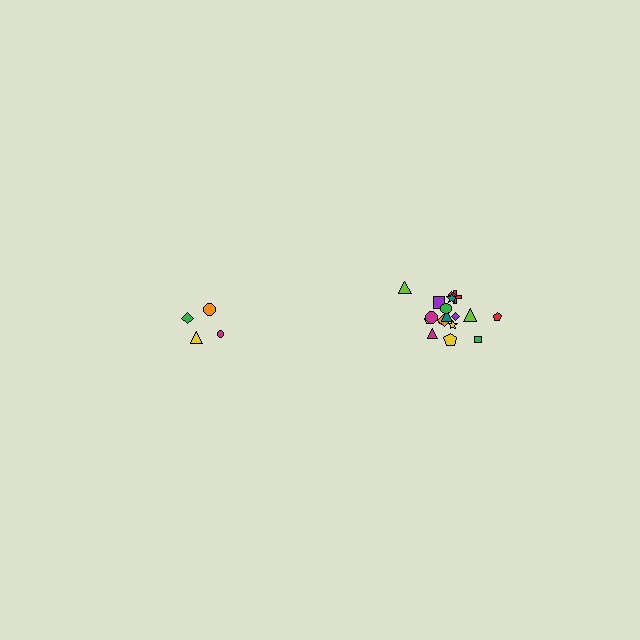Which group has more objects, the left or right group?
The right group.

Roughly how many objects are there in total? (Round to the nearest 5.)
Roughly 20 objects in total.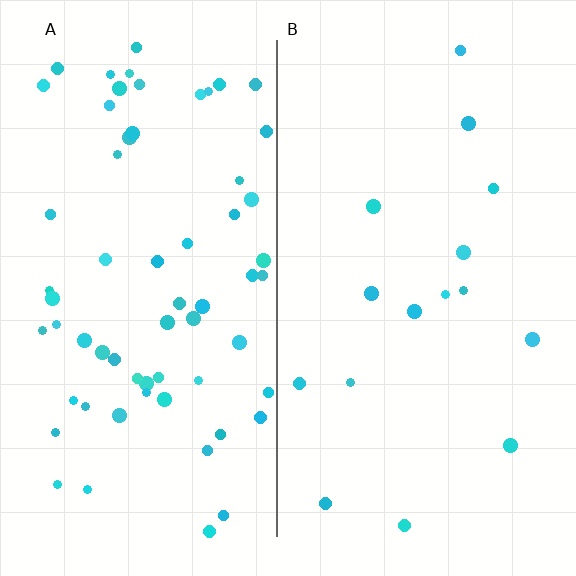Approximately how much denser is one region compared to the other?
Approximately 4.1× — region A over region B.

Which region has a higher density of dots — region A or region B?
A (the left).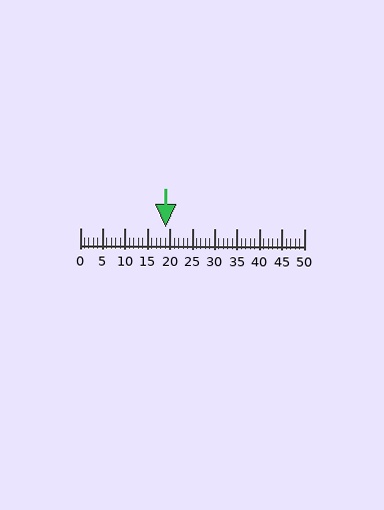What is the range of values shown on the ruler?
The ruler shows values from 0 to 50.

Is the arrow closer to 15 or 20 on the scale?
The arrow is closer to 20.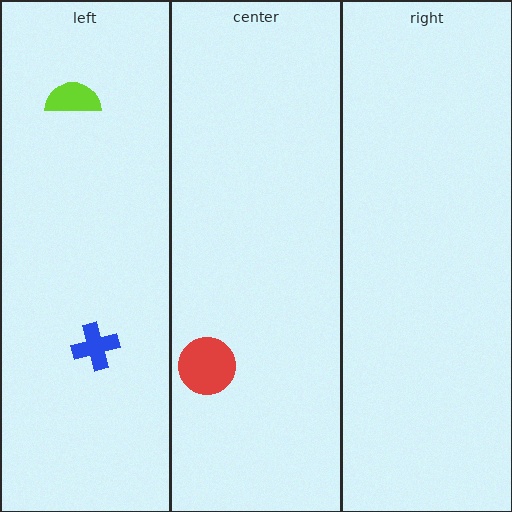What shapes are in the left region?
The lime semicircle, the blue cross.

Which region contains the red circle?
The center region.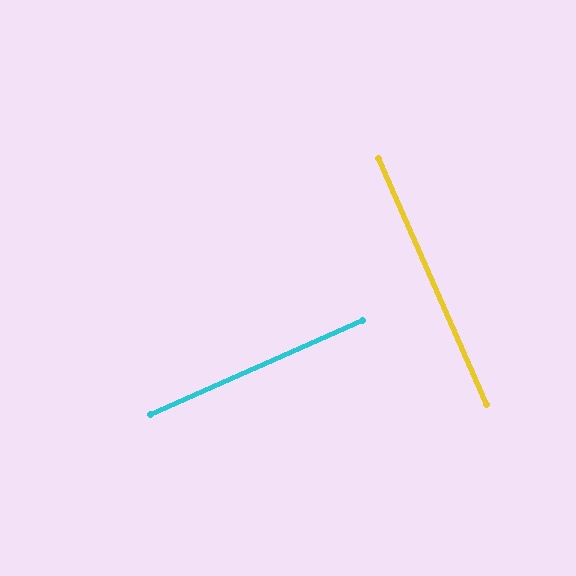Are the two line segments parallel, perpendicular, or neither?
Perpendicular — they meet at approximately 90°.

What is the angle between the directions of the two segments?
Approximately 90 degrees.